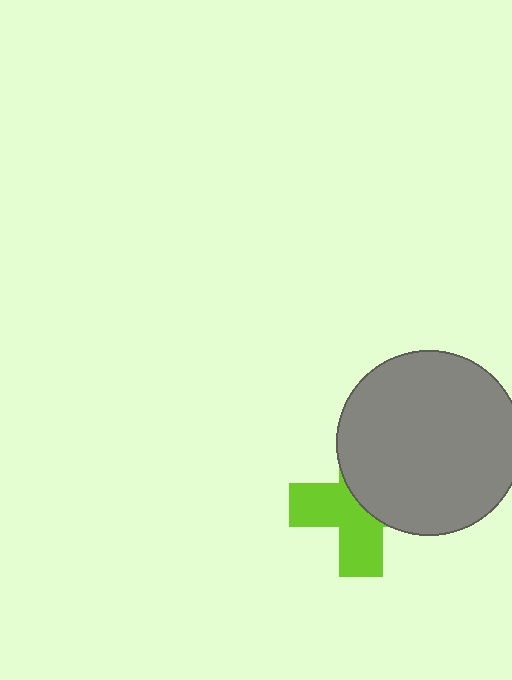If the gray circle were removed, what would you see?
You would see the complete lime cross.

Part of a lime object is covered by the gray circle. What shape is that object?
It is a cross.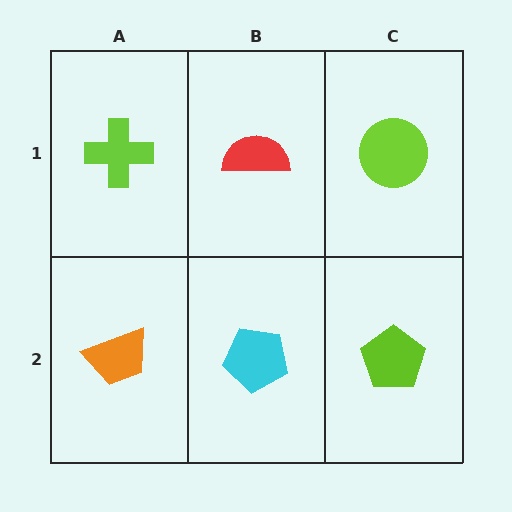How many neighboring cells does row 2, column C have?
2.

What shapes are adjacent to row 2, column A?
A lime cross (row 1, column A), a cyan pentagon (row 2, column B).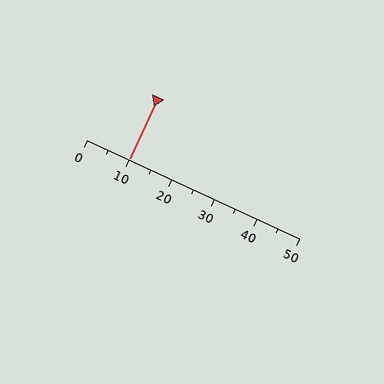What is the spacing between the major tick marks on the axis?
The major ticks are spaced 10 apart.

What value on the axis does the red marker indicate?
The marker indicates approximately 10.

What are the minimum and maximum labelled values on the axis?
The axis runs from 0 to 50.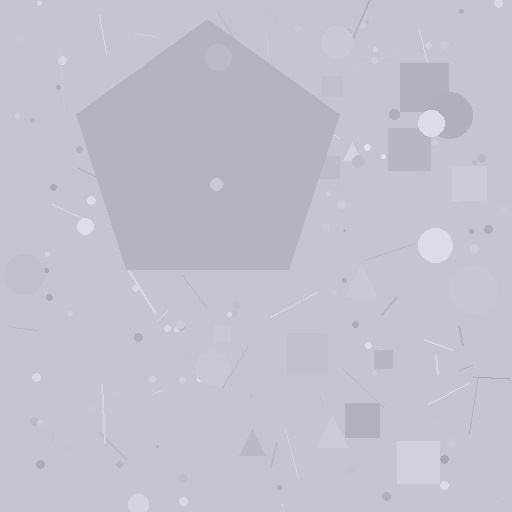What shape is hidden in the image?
A pentagon is hidden in the image.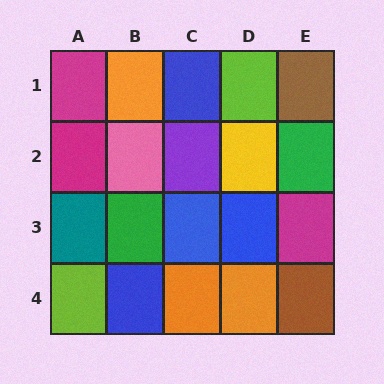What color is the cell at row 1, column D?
Lime.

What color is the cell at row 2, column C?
Purple.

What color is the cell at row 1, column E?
Brown.